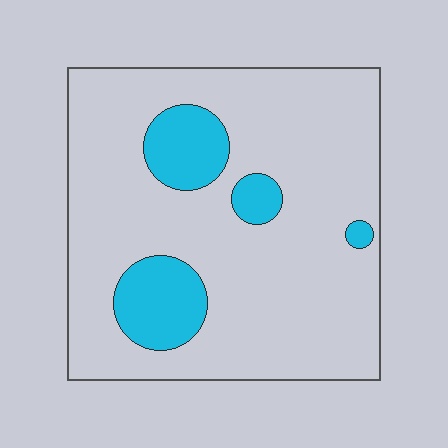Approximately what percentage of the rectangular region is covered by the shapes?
Approximately 15%.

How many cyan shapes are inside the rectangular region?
4.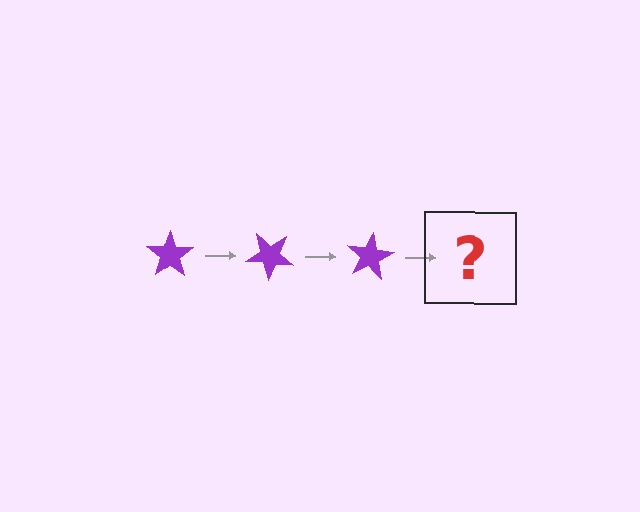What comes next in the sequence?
The next element should be a purple star rotated 120 degrees.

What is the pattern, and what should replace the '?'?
The pattern is that the star rotates 40 degrees each step. The '?' should be a purple star rotated 120 degrees.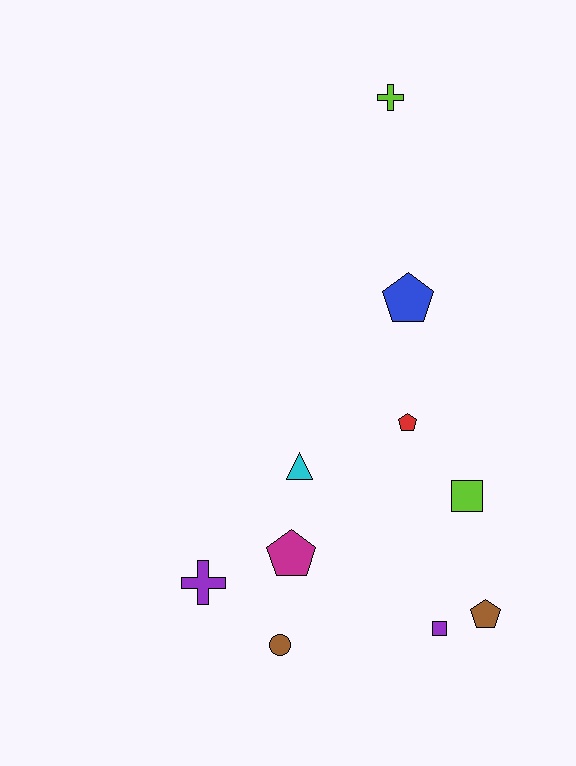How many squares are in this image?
There are 2 squares.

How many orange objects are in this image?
There are no orange objects.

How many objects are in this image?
There are 10 objects.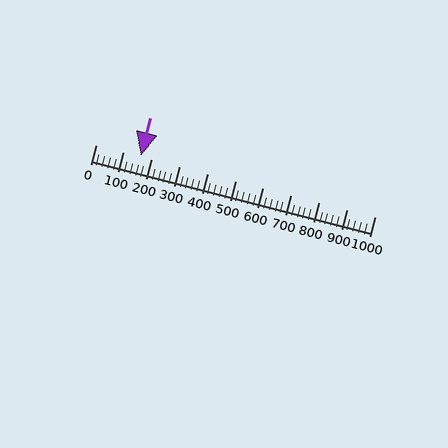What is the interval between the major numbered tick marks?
The major tick marks are spaced 100 units apart.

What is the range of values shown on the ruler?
The ruler shows values from 0 to 1000.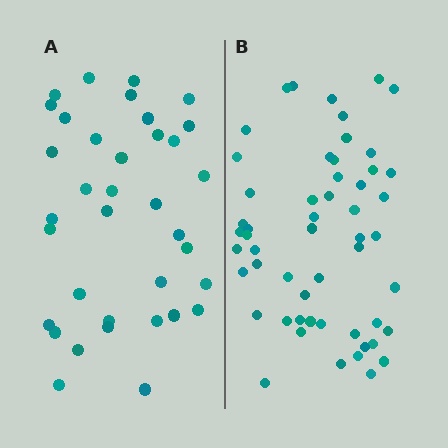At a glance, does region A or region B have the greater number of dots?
Region B (the right region) has more dots.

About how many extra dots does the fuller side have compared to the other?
Region B has approximately 20 more dots than region A.